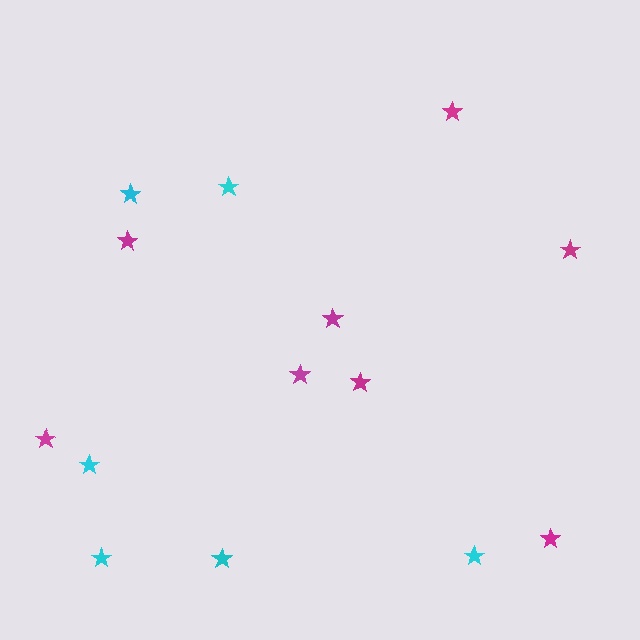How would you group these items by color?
There are 2 groups: one group of magenta stars (8) and one group of cyan stars (6).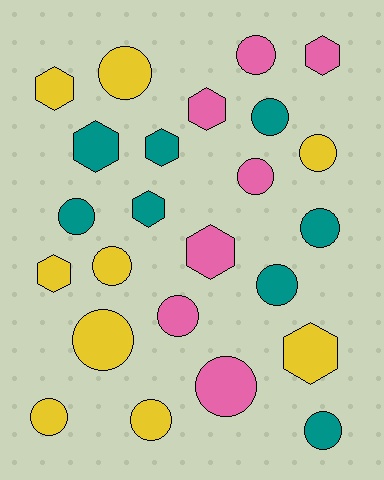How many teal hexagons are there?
There are 3 teal hexagons.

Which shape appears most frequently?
Circle, with 15 objects.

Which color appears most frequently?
Yellow, with 9 objects.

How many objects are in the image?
There are 24 objects.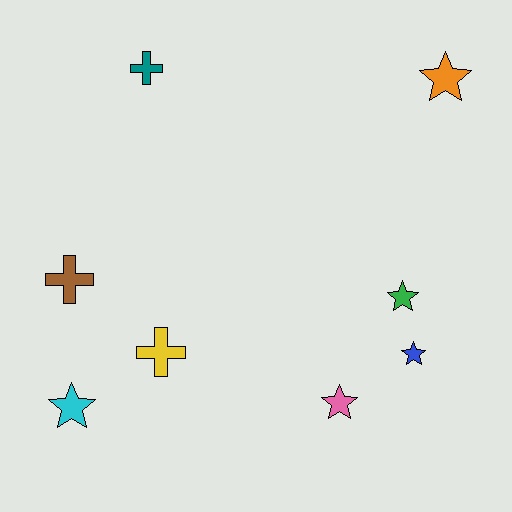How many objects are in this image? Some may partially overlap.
There are 8 objects.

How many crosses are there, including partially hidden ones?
There are 3 crosses.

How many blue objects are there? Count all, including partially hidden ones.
There is 1 blue object.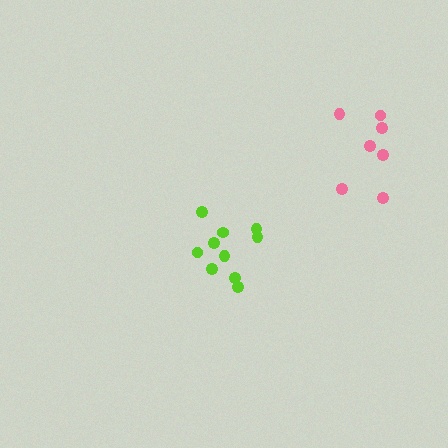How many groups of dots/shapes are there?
There are 2 groups.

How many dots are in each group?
Group 1: 10 dots, Group 2: 7 dots (17 total).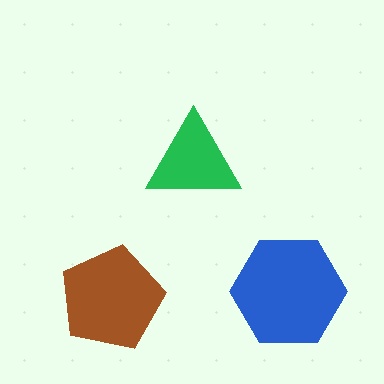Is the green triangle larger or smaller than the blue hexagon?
Smaller.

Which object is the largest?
The blue hexagon.